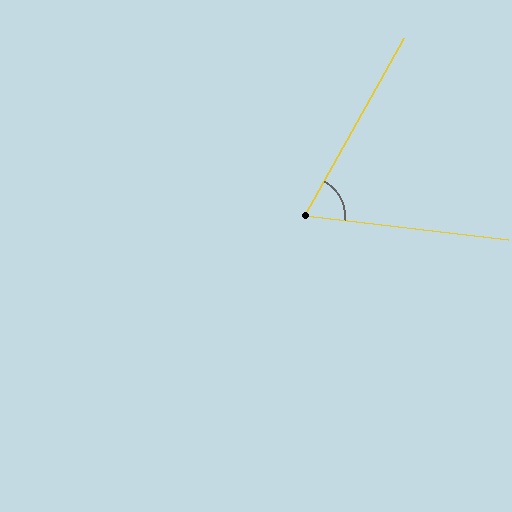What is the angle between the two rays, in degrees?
Approximately 67 degrees.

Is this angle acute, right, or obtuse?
It is acute.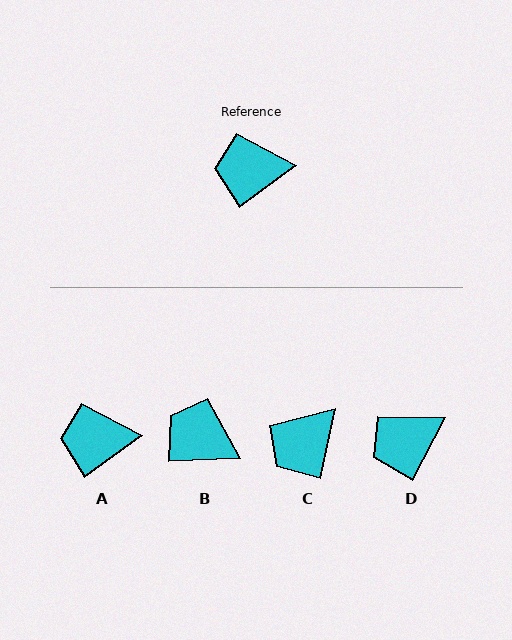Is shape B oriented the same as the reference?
No, it is off by about 34 degrees.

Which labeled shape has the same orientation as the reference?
A.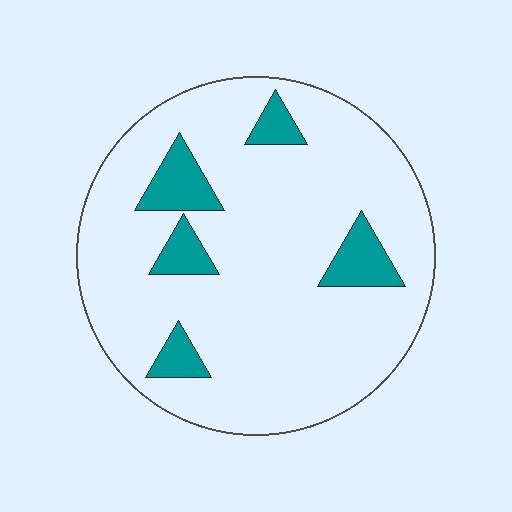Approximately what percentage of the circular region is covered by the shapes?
Approximately 15%.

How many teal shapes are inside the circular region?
5.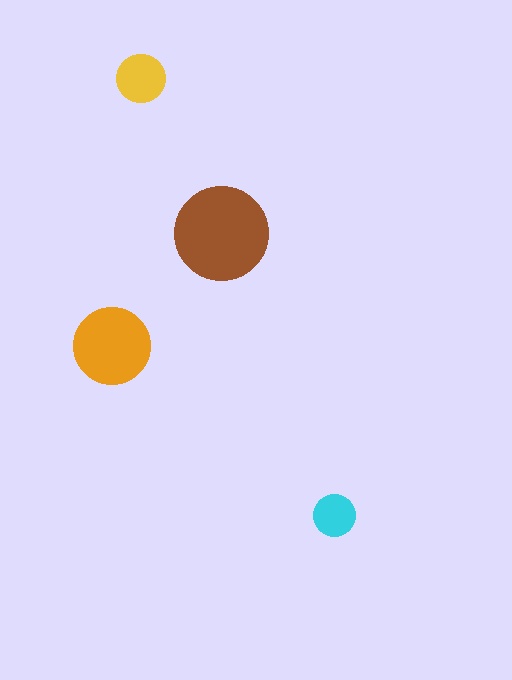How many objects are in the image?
There are 4 objects in the image.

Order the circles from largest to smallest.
the brown one, the orange one, the yellow one, the cyan one.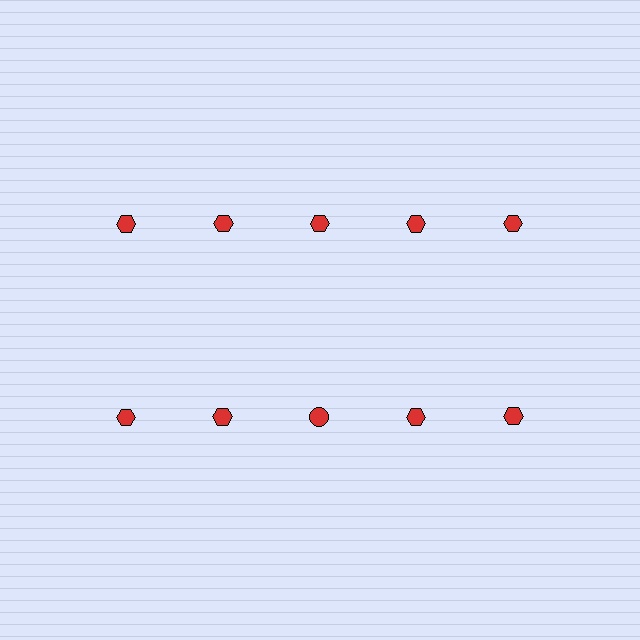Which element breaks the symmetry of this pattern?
The red circle in the second row, center column breaks the symmetry. All other shapes are red hexagons.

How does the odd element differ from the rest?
It has a different shape: circle instead of hexagon.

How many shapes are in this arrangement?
There are 10 shapes arranged in a grid pattern.